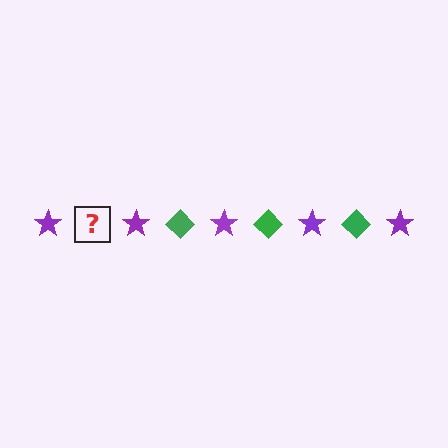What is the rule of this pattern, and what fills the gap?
The rule is that the pattern alternates between purple star and green diamond. The gap should be filled with a green diamond.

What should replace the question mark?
The question mark should be replaced with a green diamond.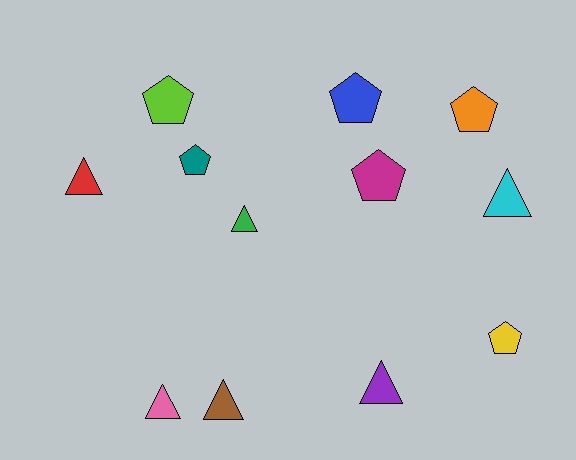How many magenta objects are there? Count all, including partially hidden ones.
There is 1 magenta object.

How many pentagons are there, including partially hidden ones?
There are 6 pentagons.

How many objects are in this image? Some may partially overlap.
There are 12 objects.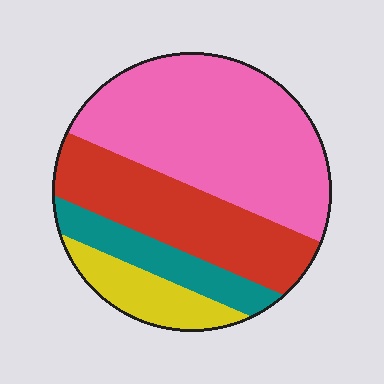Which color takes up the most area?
Pink, at roughly 50%.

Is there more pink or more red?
Pink.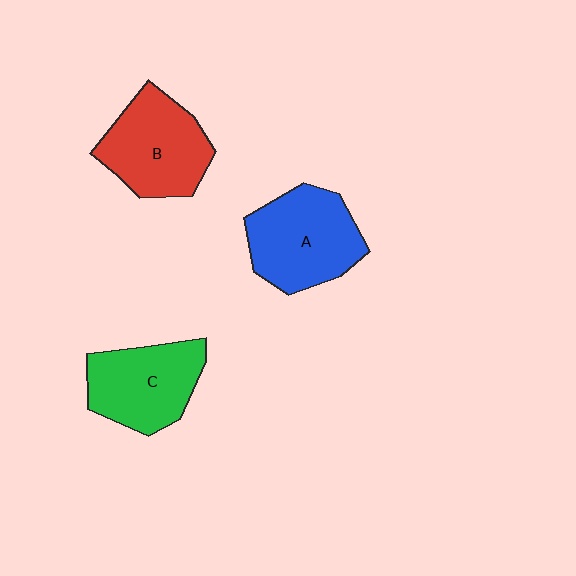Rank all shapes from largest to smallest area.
From largest to smallest: A (blue), B (red), C (green).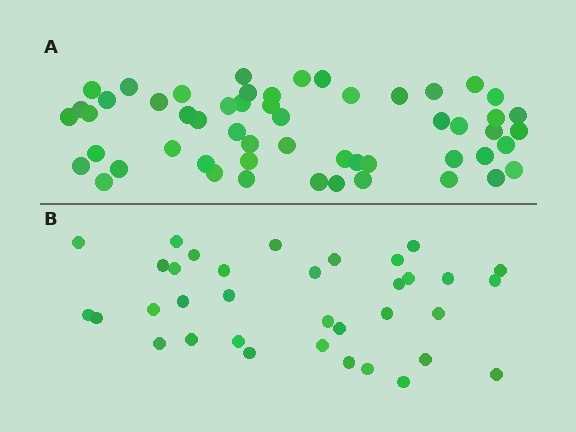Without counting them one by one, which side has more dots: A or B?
Region A (the top region) has more dots.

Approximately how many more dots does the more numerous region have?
Region A has approximately 20 more dots than region B.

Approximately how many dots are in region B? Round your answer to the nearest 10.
About 40 dots. (The exact count is 35, which rounds to 40.)